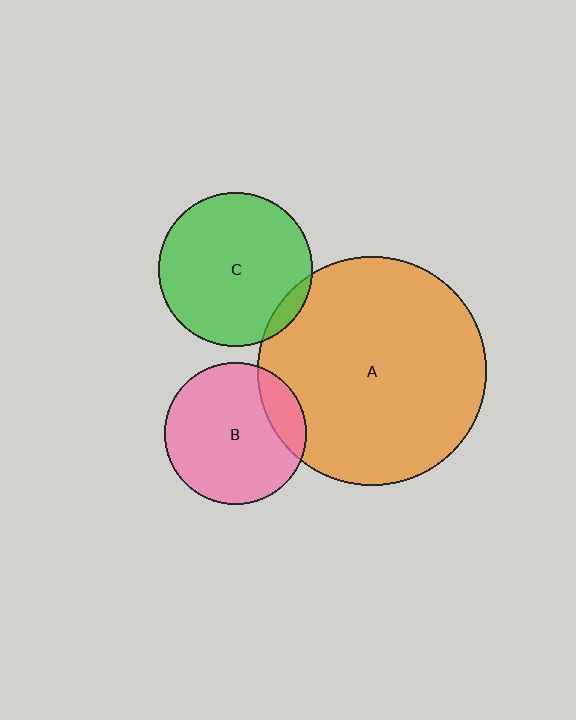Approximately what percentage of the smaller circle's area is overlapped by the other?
Approximately 15%.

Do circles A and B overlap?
Yes.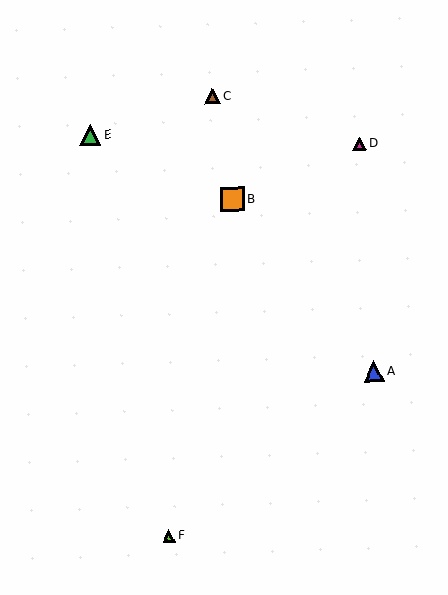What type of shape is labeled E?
Shape E is a green triangle.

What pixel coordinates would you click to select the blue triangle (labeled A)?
Click at (374, 371) to select the blue triangle A.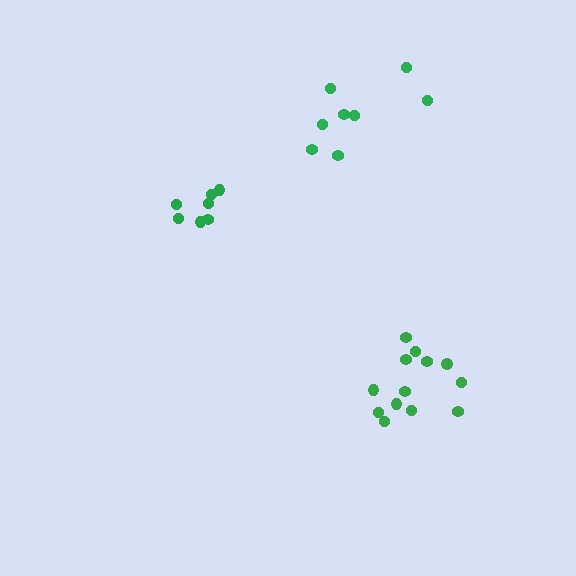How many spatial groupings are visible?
There are 3 spatial groupings.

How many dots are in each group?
Group 1: 7 dots, Group 2: 13 dots, Group 3: 8 dots (28 total).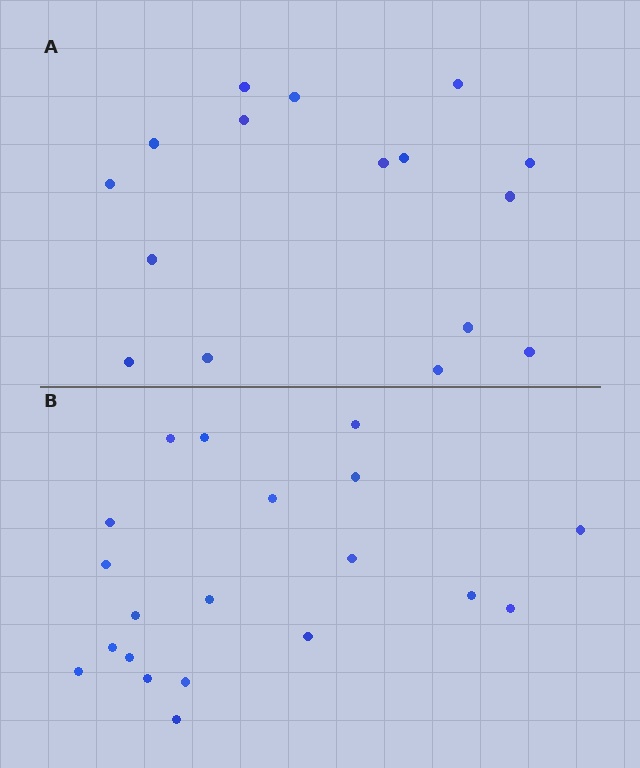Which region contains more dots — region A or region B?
Region B (the bottom region) has more dots.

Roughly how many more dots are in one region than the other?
Region B has about 4 more dots than region A.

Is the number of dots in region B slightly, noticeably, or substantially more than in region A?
Region B has noticeably more, but not dramatically so. The ratio is roughly 1.2 to 1.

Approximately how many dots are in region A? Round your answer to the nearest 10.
About 20 dots. (The exact count is 16, which rounds to 20.)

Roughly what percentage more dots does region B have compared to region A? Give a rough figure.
About 25% more.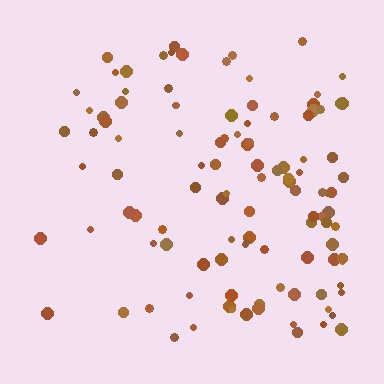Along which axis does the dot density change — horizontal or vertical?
Horizontal.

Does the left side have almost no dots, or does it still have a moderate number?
Still a moderate number, just noticeably fewer than the right.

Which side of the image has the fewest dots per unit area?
The left.